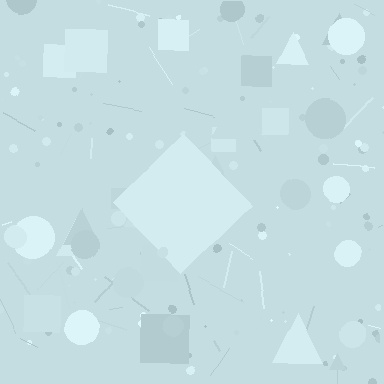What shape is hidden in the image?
A diamond is hidden in the image.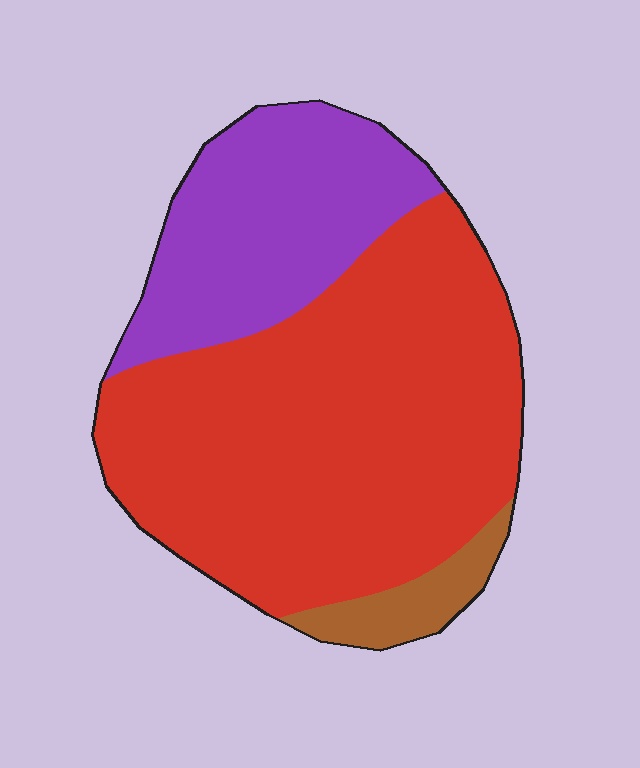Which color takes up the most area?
Red, at roughly 65%.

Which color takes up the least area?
Brown, at roughly 5%.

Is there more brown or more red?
Red.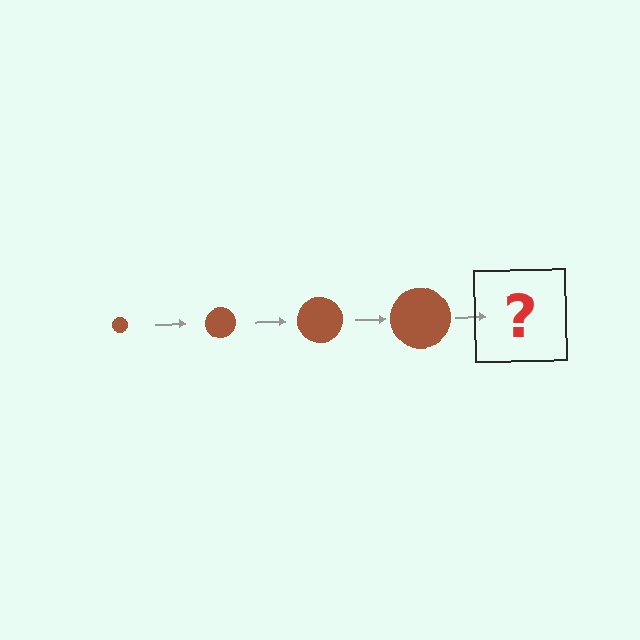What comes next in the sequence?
The next element should be a brown circle, larger than the previous one.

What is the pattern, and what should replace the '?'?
The pattern is that the circle gets progressively larger each step. The '?' should be a brown circle, larger than the previous one.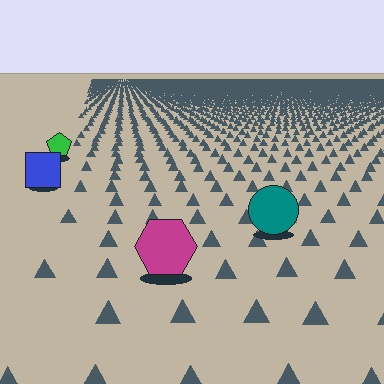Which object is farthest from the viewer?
The green pentagon is farthest from the viewer. It appears smaller and the ground texture around it is denser.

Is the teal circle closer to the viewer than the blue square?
Yes. The teal circle is closer — you can tell from the texture gradient: the ground texture is coarser near it.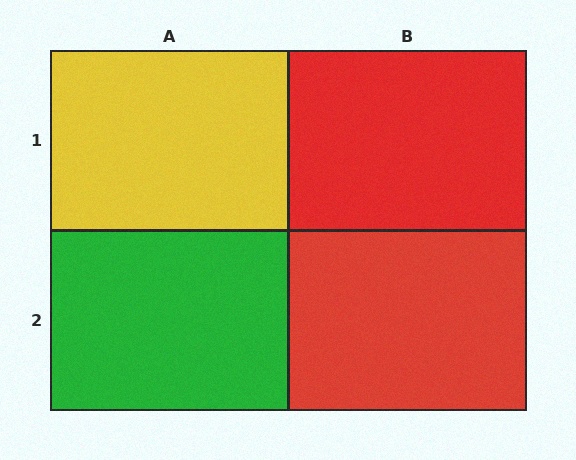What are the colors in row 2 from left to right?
Green, red.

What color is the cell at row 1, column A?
Yellow.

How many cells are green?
1 cell is green.